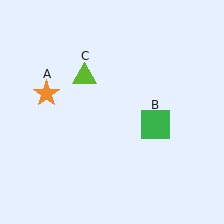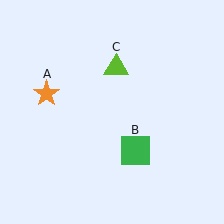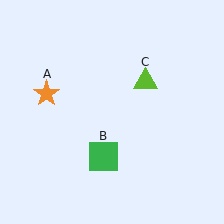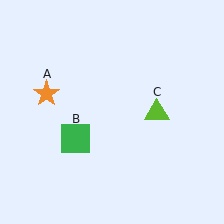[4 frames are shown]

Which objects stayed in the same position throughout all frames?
Orange star (object A) remained stationary.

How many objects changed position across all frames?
2 objects changed position: green square (object B), lime triangle (object C).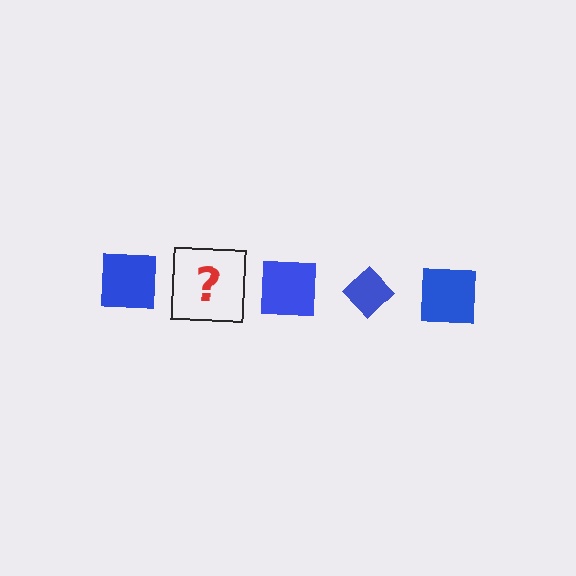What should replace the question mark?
The question mark should be replaced with a blue diamond.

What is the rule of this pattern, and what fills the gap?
The rule is that the pattern cycles through square, diamond shapes in blue. The gap should be filled with a blue diamond.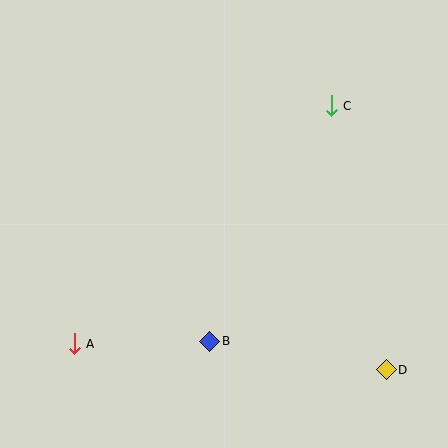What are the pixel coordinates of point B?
Point B is at (210, 341).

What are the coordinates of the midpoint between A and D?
The midpoint between A and D is at (230, 357).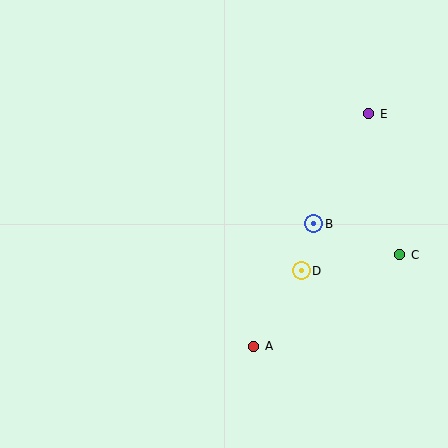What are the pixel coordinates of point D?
Point D is at (301, 271).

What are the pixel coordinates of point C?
Point C is at (400, 255).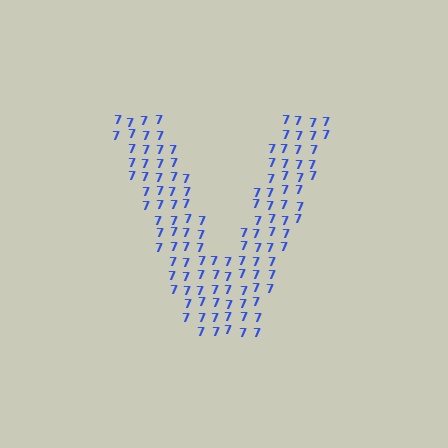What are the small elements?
The small elements are digit 7's.